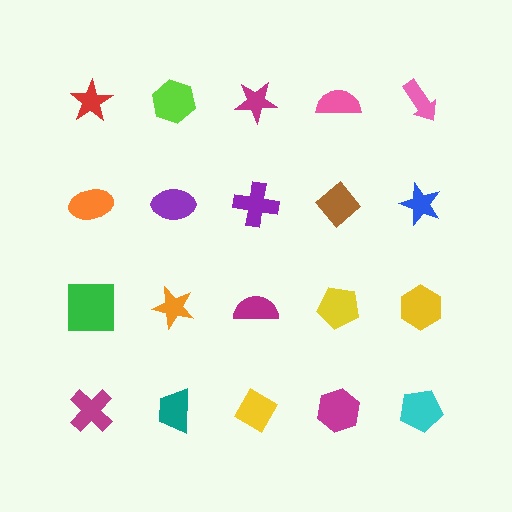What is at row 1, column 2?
A lime hexagon.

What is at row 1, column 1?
A red star.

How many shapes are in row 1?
5 shapes.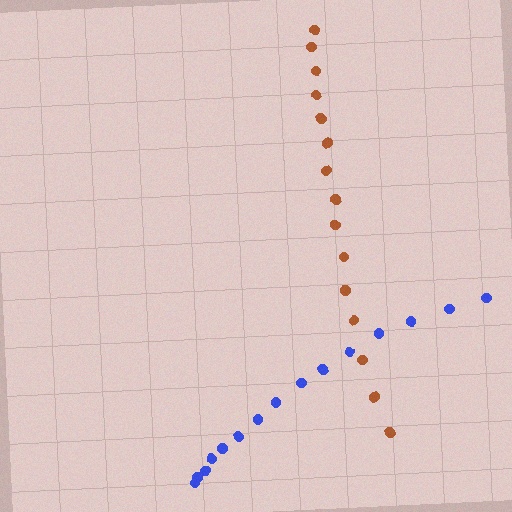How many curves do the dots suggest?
There are 2 distinct paths.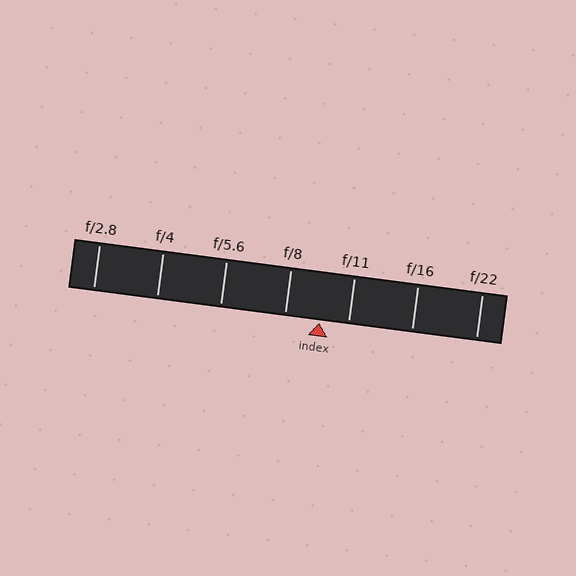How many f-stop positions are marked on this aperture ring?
There are 7 f-stop positions marked.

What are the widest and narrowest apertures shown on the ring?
The widest aperture shown is f/2.8 and the narrowest is f/22.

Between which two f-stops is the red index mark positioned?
The index mark is between f/8 and f/11.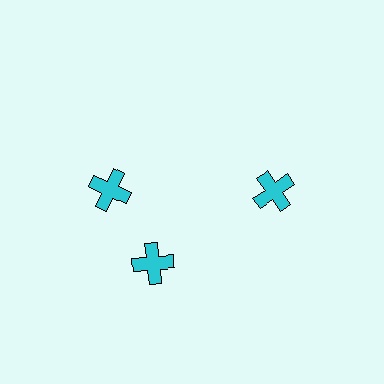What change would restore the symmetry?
The symmetry would be restored by rotating it back into even spacing with its neighbors so that all 3 crosses sit at equal angles and equal distance from the center.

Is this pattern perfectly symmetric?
No. The 3 cyan crosses are arranged in a ring, but one element near the 11 o'clock position is rotated out of alignment along the ring, breaking the 3-fold rotational symmetry.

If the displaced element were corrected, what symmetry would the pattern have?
It would have 3-fold rotational symmetry — the pattern would map onto itself every 120 degrees.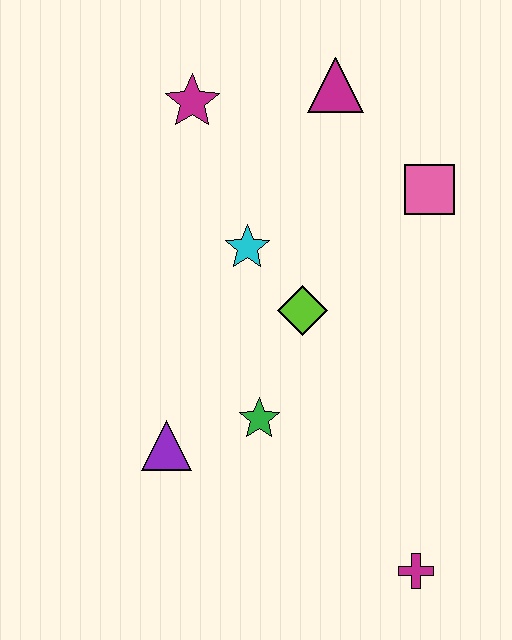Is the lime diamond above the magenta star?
No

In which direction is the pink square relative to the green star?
The pink square is above the green star.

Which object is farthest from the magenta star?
The magenta cross is farthest from the magenta star.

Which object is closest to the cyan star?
The lime diamond is closest to the cyan star.